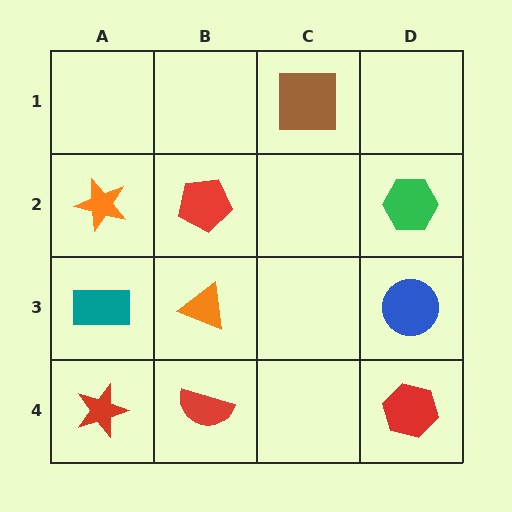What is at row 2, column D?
A green hexagon.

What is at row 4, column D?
A red hexagon.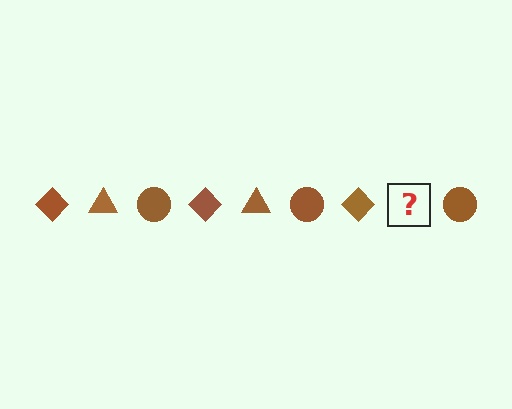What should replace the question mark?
The question mark should be replaced with a brown triangle.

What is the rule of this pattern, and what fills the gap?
The rule is that the pattern cycles through diamond, triangle, circle shapes in brown. The gap should be filled with a brown triangle.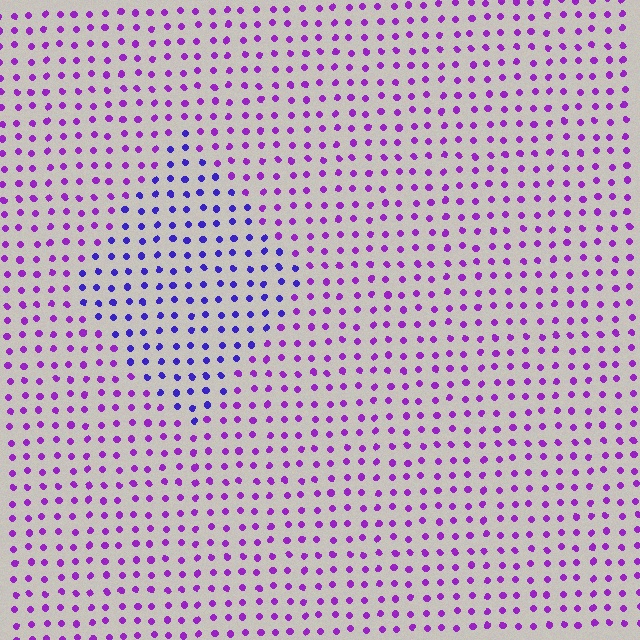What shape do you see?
I see a diamond.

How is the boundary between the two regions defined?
The boundary is defined purely by a slight shift in hue (about 36 degrees). Spacing, size, and orientation are identical on both sides.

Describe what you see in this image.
The image is filled with small purple elements in a uniform arrangement. A diamond-shaped region is visible where the elements are tinted to a slightly different hue, forming a subtle color boundary.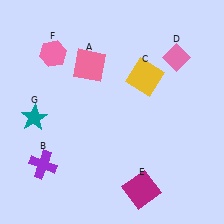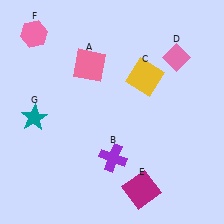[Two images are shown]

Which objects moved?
The objects that moved are: the purple cross (B), the pink hexagon (F).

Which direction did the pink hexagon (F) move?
The pink hexagon (F) moved up.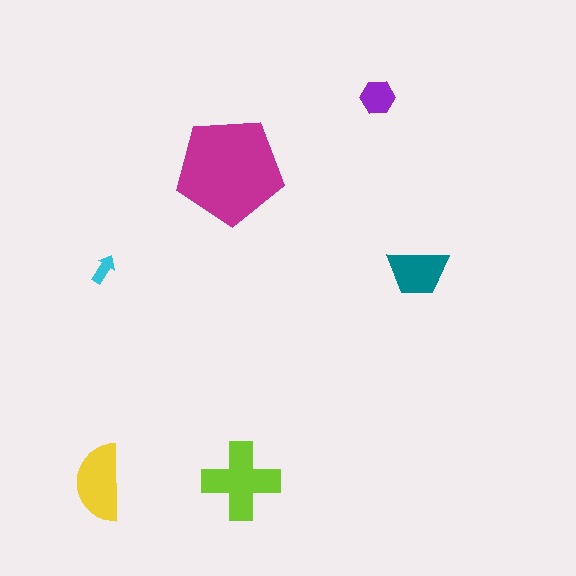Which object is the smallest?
The cyan arrow.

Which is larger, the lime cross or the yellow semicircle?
The lime cross.